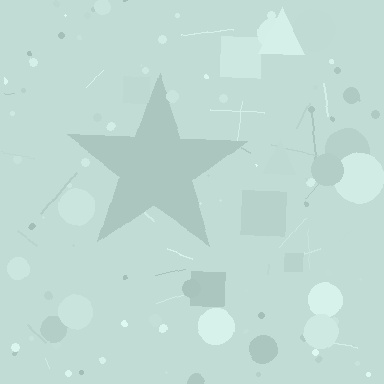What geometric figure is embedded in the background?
A star is embedded in the background.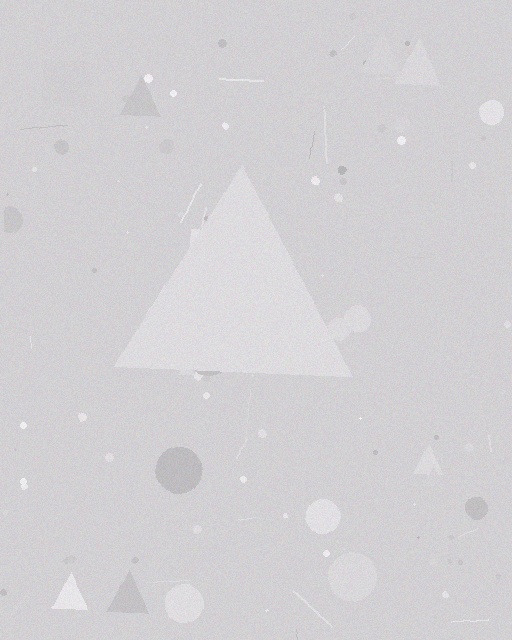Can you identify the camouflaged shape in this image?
The camouflaged shape is a triangle.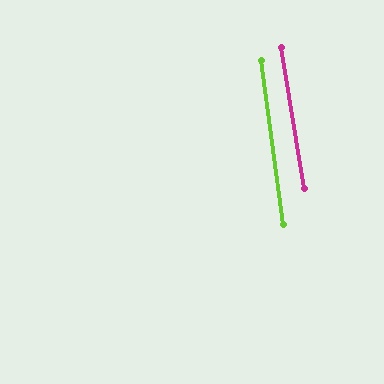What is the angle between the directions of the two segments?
Approximately 2 degrees.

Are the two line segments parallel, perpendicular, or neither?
Parallel — their directions differ by only 1.6°.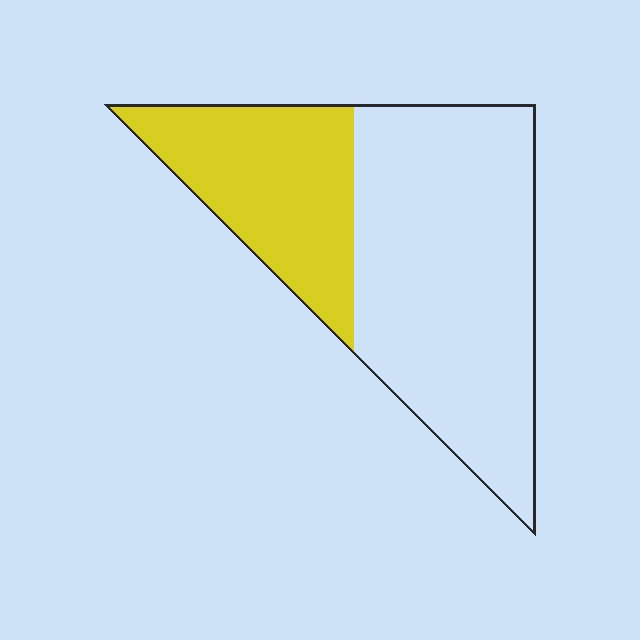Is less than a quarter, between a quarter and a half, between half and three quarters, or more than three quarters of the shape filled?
Between a quarter and a half.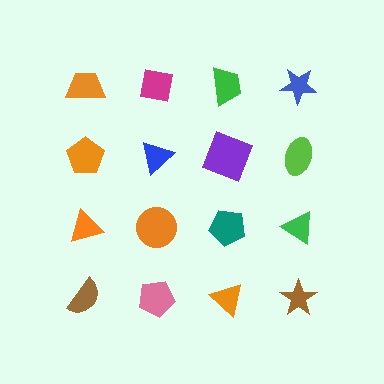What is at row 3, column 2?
An orange circle.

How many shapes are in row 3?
4 shapes.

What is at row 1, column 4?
A blue star.